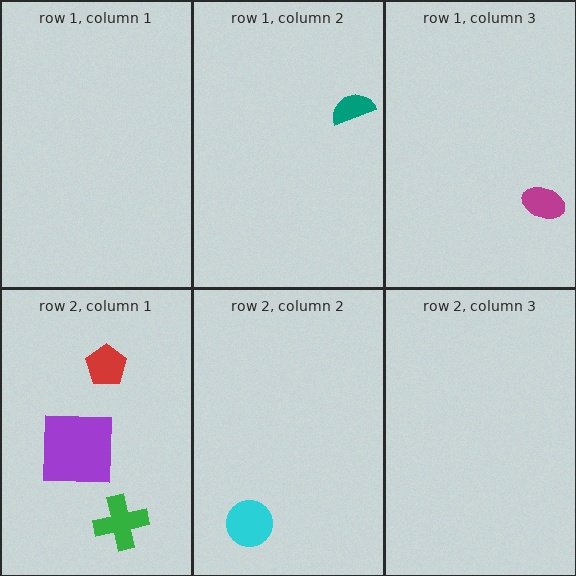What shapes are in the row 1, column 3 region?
The magenta ellipse.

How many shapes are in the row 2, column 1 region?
3.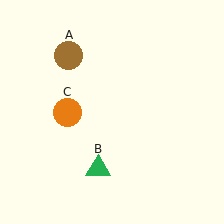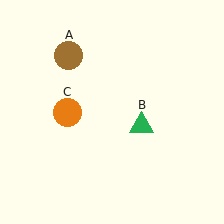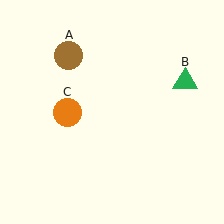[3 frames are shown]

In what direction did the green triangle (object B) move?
The green triangle (object B) moved up and to the right.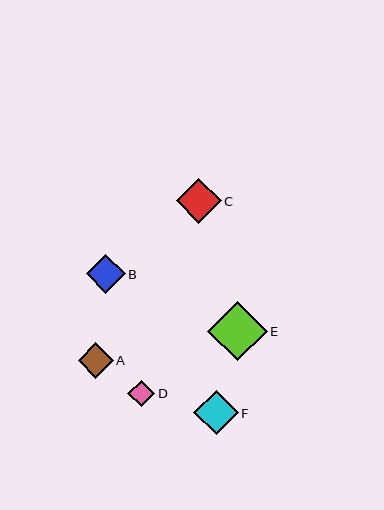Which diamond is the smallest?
Diamond D is the smallest with a size of approximately 27 pixels.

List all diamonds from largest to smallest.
From largest to smallest: E, C, F, B, A, D.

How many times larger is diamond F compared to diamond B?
Diamond F is approximately 1.1 times the size of diamond B.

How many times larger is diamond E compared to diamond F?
Diamond E is approximately 1.3 times the size of diamond F.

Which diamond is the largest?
Diamond E is the largest with a size of approximately 60 pixels.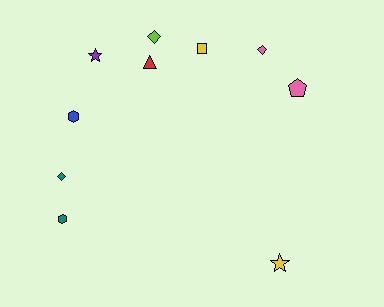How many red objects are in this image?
There is 1 red object.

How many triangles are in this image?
There is 1 triangle.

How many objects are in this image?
There are 10 objects.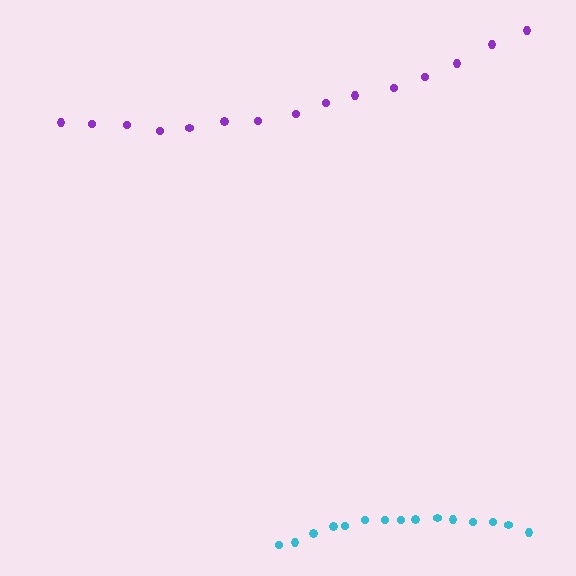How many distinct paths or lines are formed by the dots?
There are 2 distinct paths.